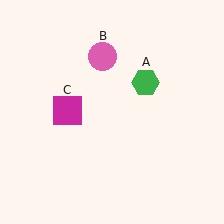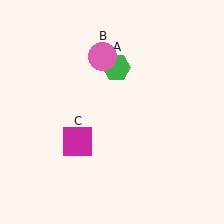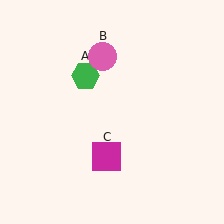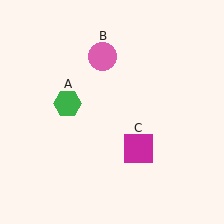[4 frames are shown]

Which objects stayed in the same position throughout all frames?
Pink circle (object B) remained stationary.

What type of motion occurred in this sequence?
The green hexagon (object A), magenta square (object C) rotated counterclockwise around the center of the scene.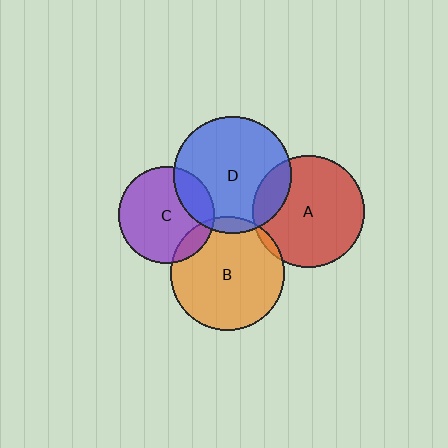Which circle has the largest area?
Circle D (blue).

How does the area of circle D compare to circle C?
Approximately 1.5 times.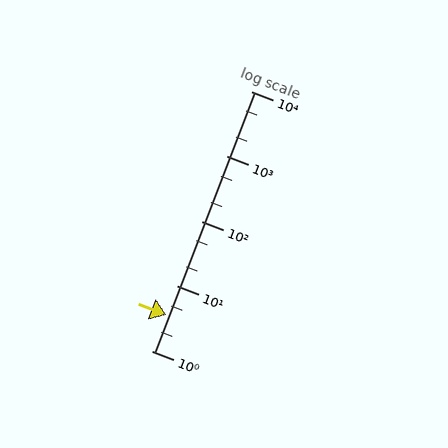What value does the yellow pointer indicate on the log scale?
The pointer indicates approximately 3.6.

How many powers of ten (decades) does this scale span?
The scale spans 4 decades, from 1 to 10000.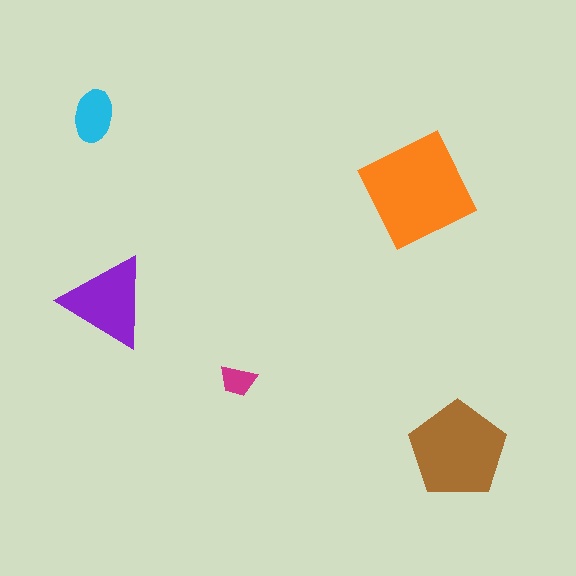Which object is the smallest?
The magenta trapezoid.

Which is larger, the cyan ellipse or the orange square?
The orange square.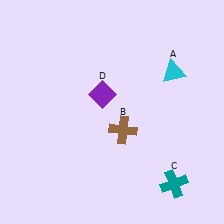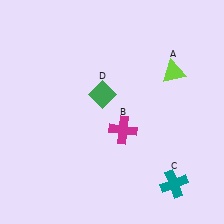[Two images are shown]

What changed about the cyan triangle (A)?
In Image 1, A is cyan. In Image 2, it changed to lime.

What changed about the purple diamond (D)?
In Image 1, D is purple. In Image 2, it changed to green.